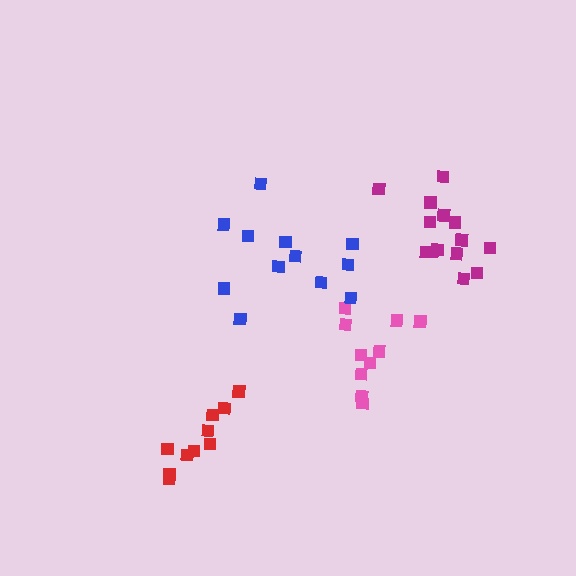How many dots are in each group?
Group 1: 10 dots, Group 2: 10 dots, Group 3: 12 dots, Group 4: 14 dots (46 total).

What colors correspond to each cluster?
The clusters are colored: pink, red, blue, magenta.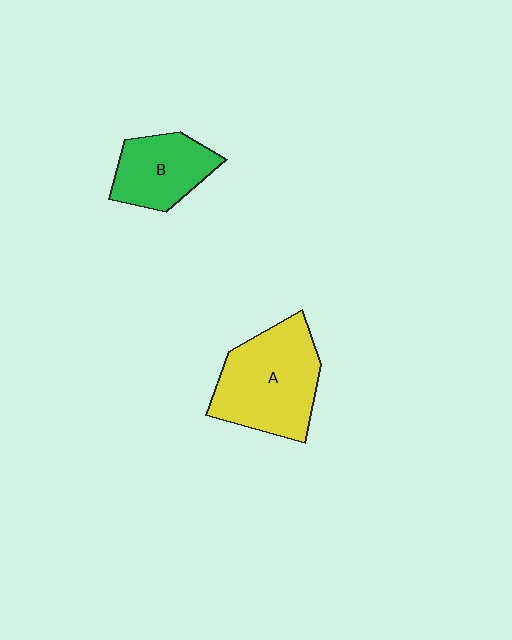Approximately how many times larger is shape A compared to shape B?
Approximately 1.6 times.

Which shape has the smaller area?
Shape B (green).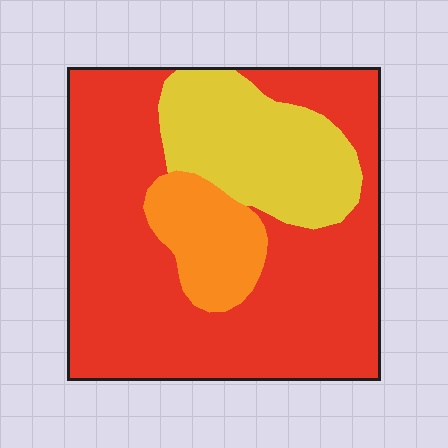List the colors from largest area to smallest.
From largest to smallest: red, yellow, orange.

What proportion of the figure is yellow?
Yellow covers roughly 20% of the figure.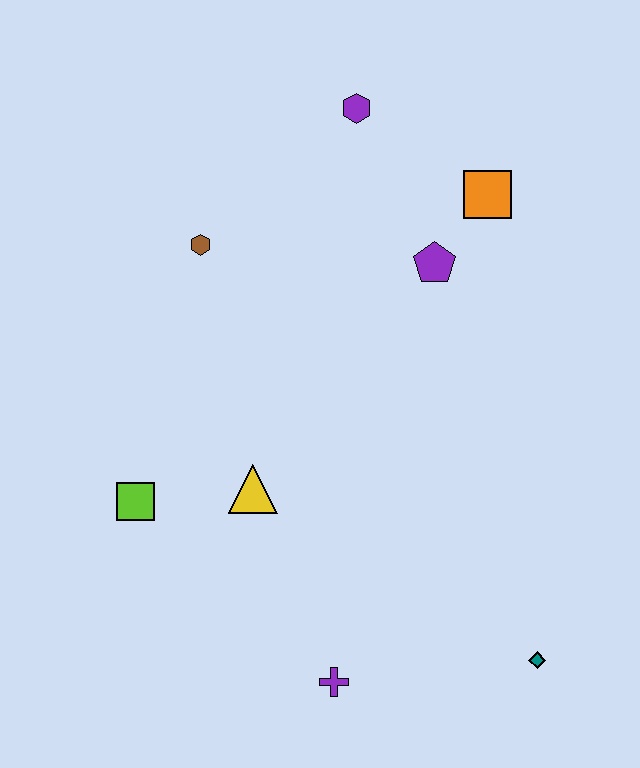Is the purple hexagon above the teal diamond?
Yes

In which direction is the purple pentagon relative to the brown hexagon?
The purple pentagon is to the right of the brown hexagon.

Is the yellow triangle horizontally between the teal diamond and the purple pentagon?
No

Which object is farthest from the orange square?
The purple cross is farthest from the orange square.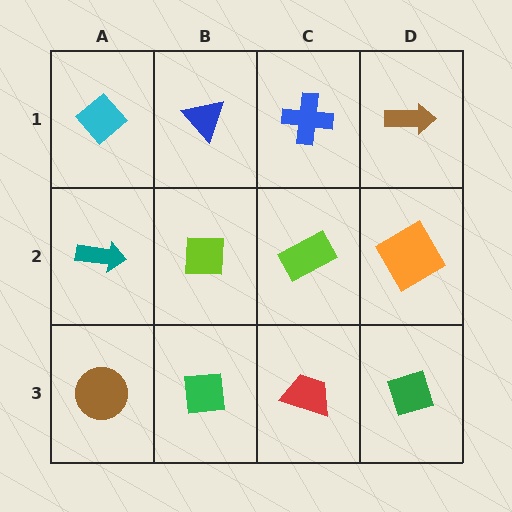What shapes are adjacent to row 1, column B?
A lime square (row 2, column B), a cyan diamond (row 1, column A), a blue cross (row 1, column C).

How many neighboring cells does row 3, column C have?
3.